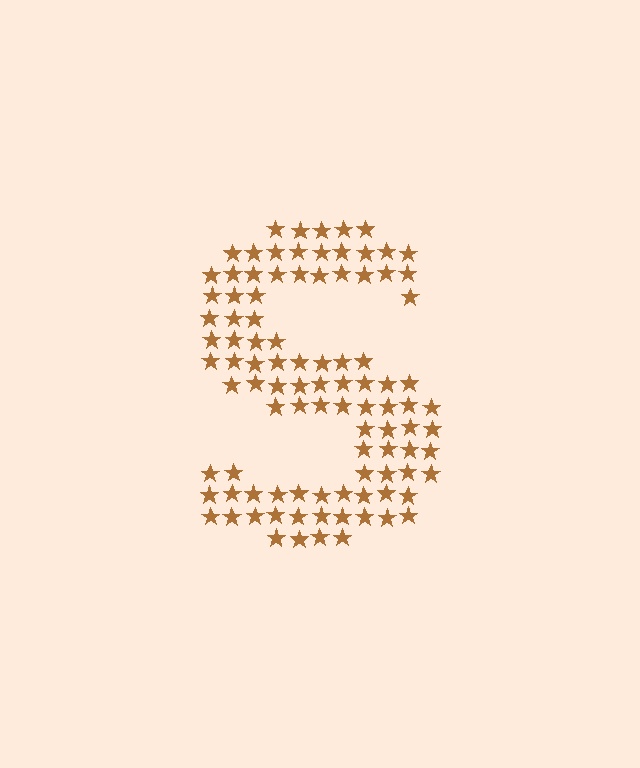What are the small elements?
The small elements are stars.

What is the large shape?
The large shape is the letter S.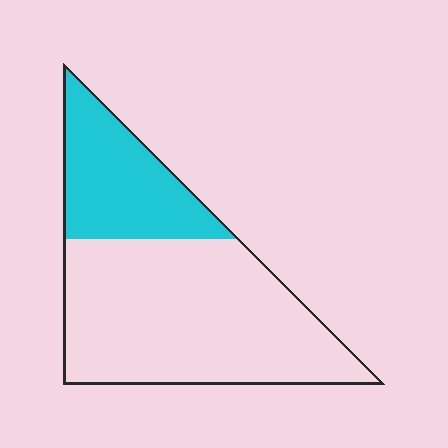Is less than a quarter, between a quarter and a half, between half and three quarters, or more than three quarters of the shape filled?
Between a quarter and a half.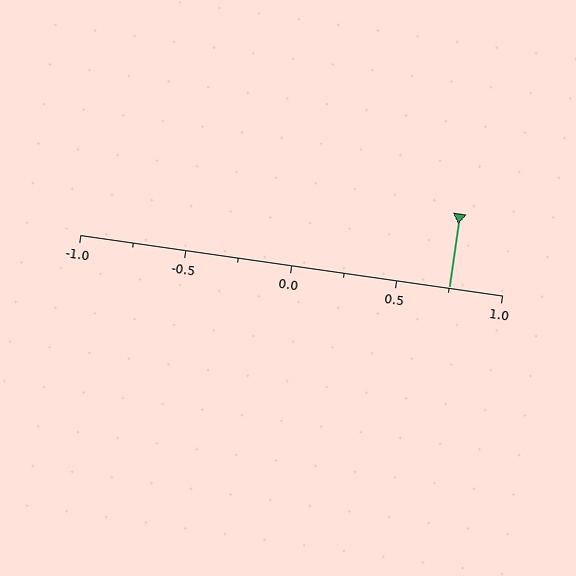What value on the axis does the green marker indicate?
The marker indicates approximately 0.75.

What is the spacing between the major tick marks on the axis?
The major ticks are spaced 0.5 apart.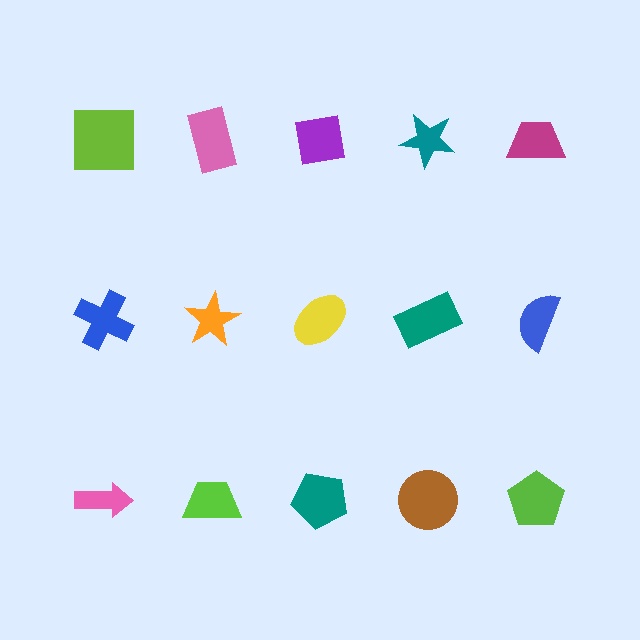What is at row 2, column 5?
A blue semicircle.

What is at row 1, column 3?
A purple square.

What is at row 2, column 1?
A blue cross.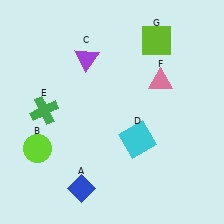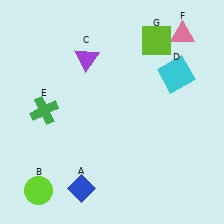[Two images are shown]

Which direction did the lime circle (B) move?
The lime circle (B) moved down.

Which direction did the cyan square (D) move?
The cyan square (D) moved up.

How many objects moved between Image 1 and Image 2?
3 objects moved between the two images.